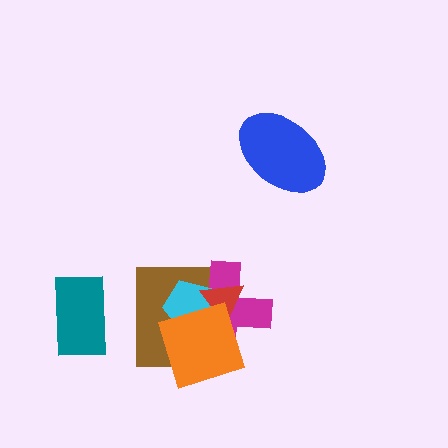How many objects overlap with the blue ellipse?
0 objects overlap with the blue ellipse.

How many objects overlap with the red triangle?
4 objects overlap with the red triangle.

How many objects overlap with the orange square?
4 objects overlap with the orange square.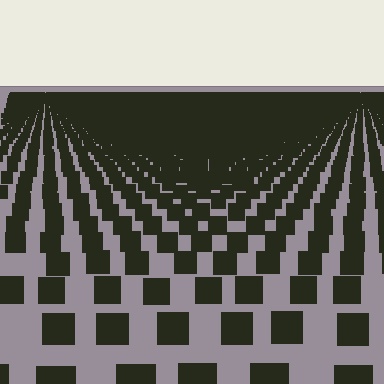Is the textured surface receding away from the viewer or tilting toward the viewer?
The surface is receding away from the viewer. Texture elements get smaller and denser toward the top.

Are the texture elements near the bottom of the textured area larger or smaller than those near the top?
Larger. Near the bottom, elements are closer to the viewer and appear at a bigger on-screen size.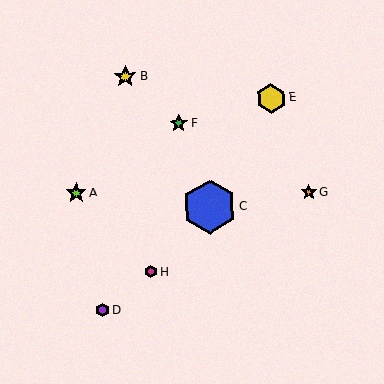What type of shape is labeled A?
Shape A is a lime star.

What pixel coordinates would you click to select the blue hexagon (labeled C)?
Click at (210, 207) to select the blue hexagon C.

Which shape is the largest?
The blue hexagon (labeled C) is the largest.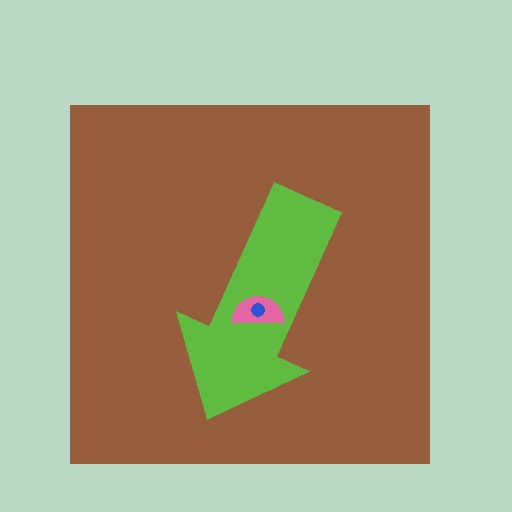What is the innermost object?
The blue circle.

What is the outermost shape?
The brown square.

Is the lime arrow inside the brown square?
Yes.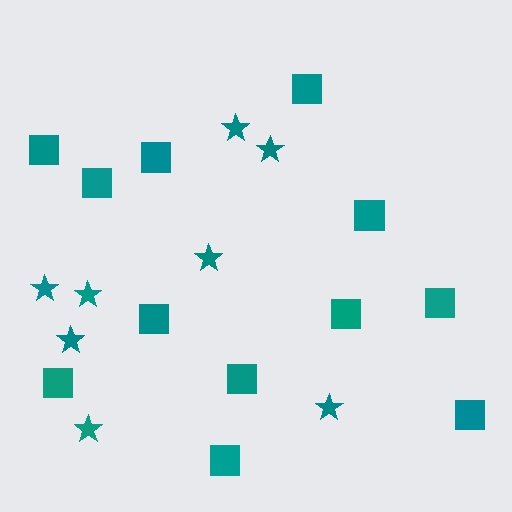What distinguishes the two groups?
There are 2 groups: one group of squares (12) and one group of stars (8).